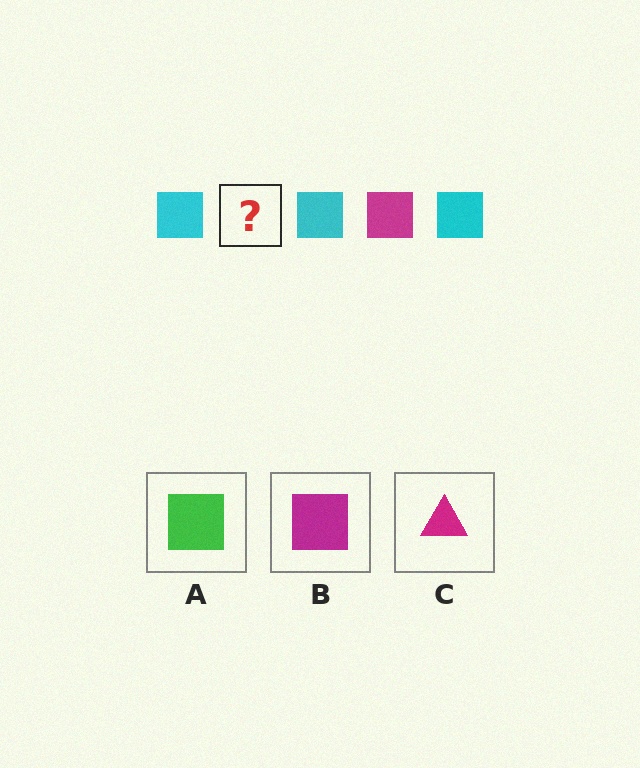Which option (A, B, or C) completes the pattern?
B.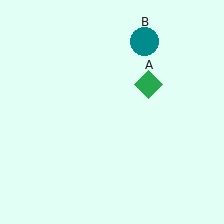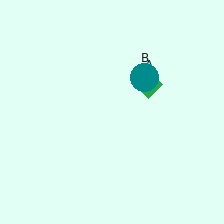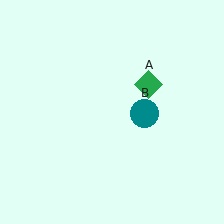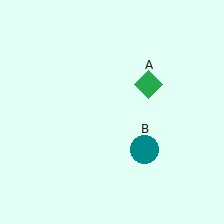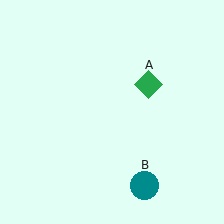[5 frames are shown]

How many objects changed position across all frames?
1 object changed position: teal circle (object B).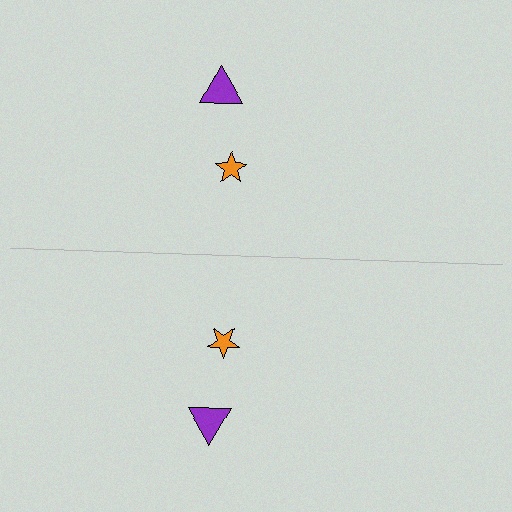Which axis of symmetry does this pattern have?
The pattern has a horizontal axis of symmetry running through the center of the image.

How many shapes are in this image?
There are 4 shapes in this image.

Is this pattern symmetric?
Yes, this pattern has bilateral (reflection) symmetry.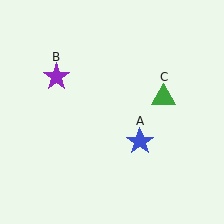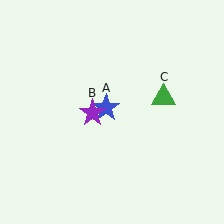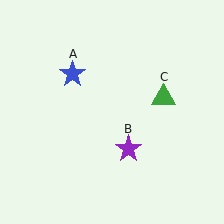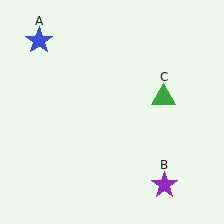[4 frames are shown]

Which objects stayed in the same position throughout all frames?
Green triangle (object C) remained stationary.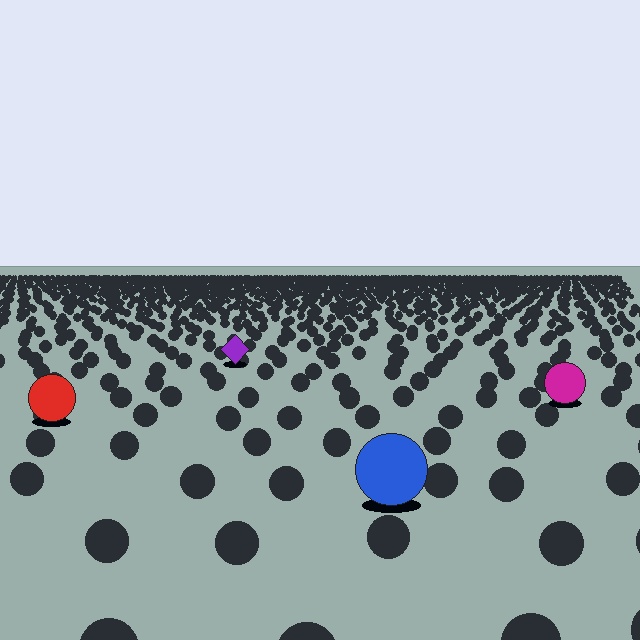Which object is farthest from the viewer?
The purple diamond is farthest from the viewer. It appears smaller and the ground texture around it is denser.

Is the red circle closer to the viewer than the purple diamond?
Yes. The red circle is closer — you can tell from the texture gradient: the ground texture is coarser near it.